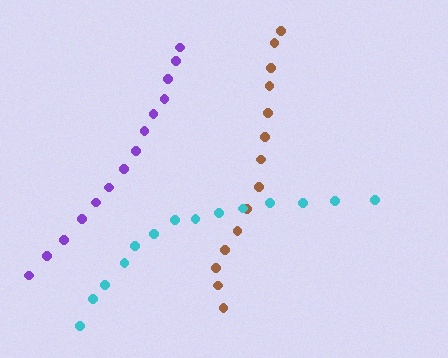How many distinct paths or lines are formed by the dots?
There are 3 distinct paths.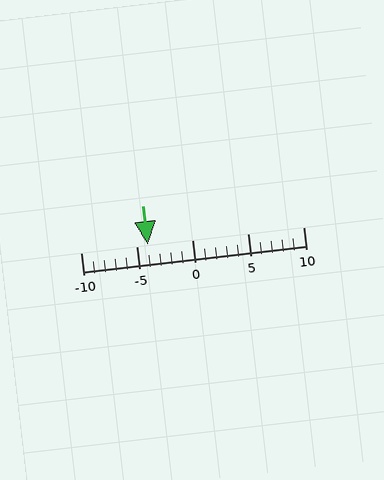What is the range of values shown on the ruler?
The ruler shows values from -10 to 10.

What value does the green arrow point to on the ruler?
The green arrow points to approximately -4.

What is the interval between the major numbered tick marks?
The major tick marks are spaced 5 units apart.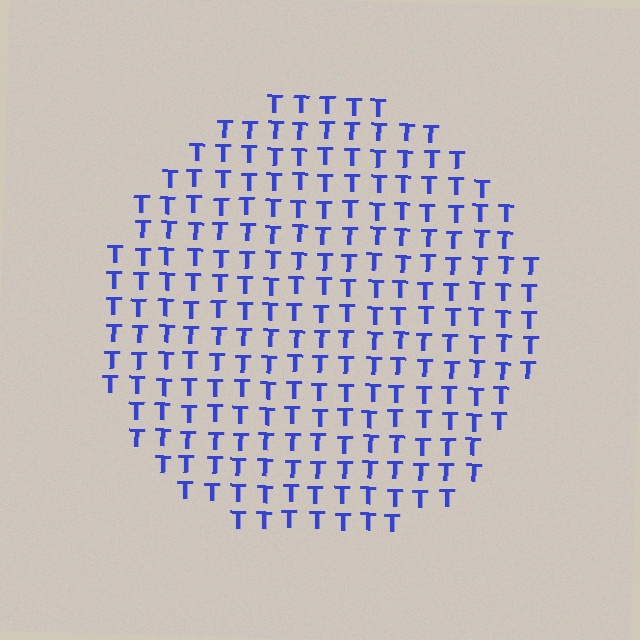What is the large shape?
The large shape is a circle.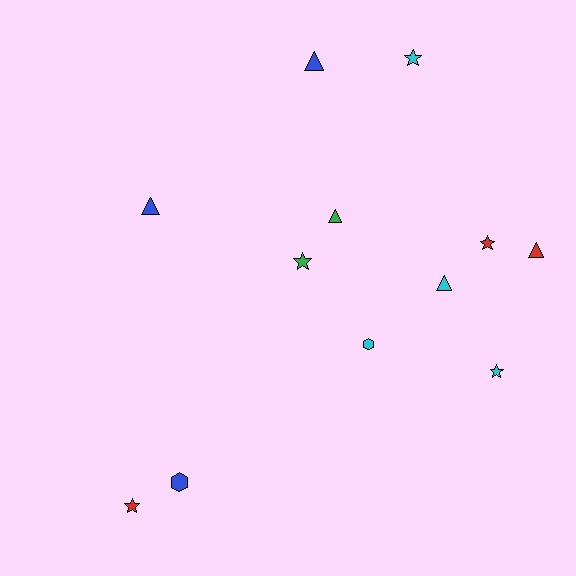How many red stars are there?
There are 2 red stars.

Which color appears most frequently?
Cyan, with 4 objects.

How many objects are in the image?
There are 12 objects.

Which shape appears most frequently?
Triangle, with 5 objects.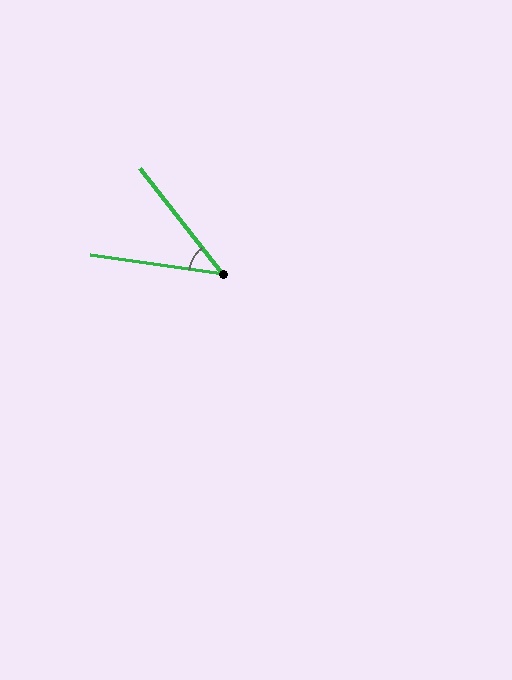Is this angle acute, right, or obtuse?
It is acute.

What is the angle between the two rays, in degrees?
Approximately 44 degrees.